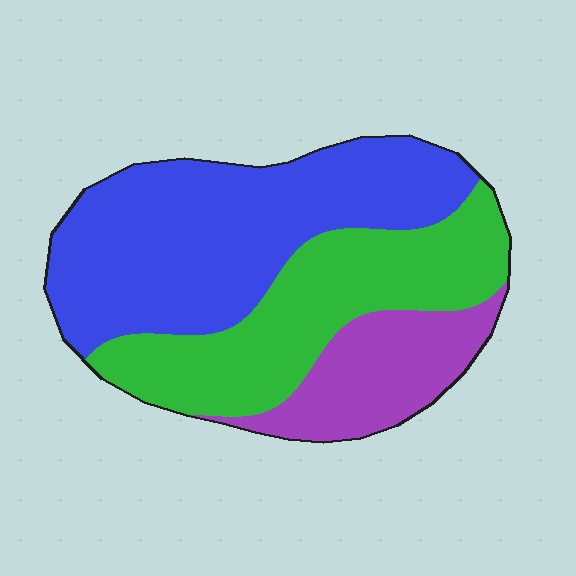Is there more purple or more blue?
Blue.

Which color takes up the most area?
Blue, at roughly 45%.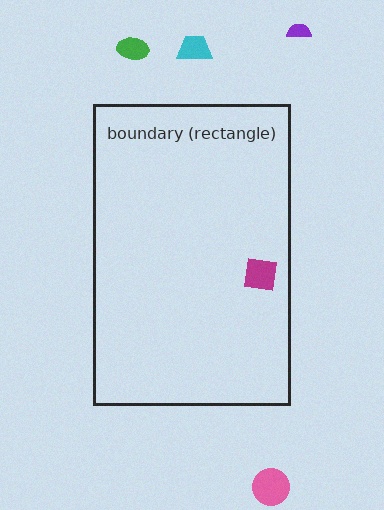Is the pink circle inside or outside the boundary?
Outside.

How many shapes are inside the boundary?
1 inside, 4 outside.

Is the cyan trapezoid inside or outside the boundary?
Outside.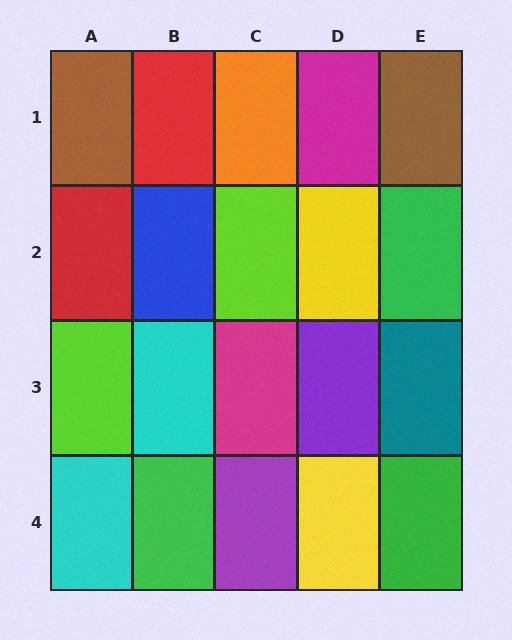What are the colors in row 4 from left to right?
Cyan, green, purple, yellow, green.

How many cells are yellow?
2 cells are yellow.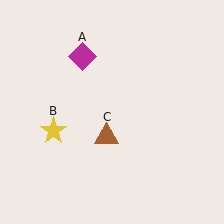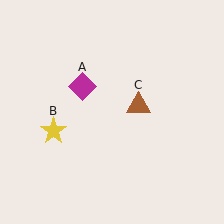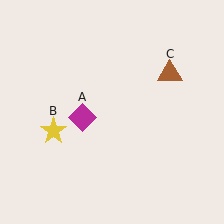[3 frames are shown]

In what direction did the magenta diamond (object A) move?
The magenta diamond (object A) moved down.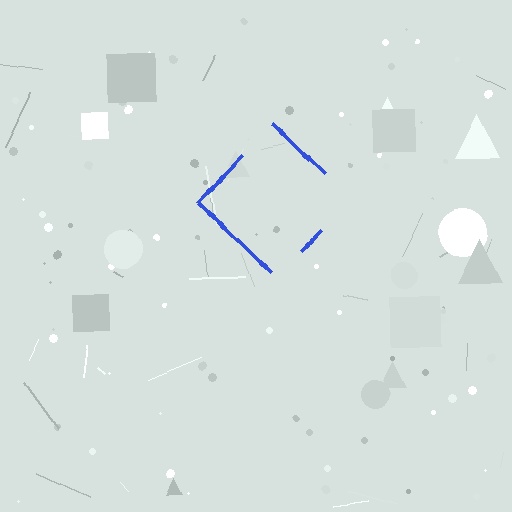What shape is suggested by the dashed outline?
The dashed outline suggests a diamond.